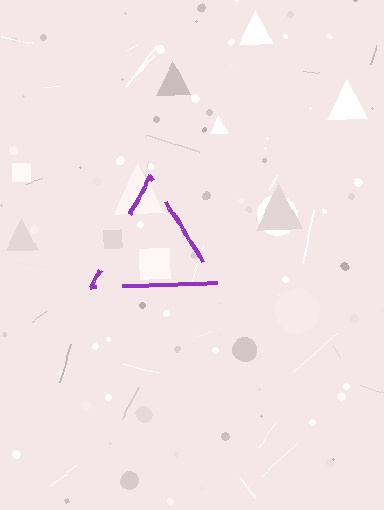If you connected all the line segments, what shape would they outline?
They would outline a triangle.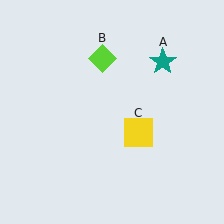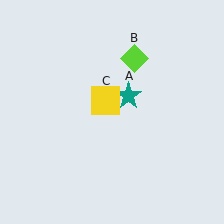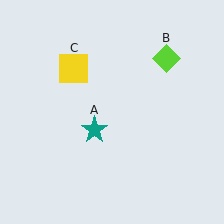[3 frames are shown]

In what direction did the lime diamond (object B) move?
The lime diamond (object B) moved right.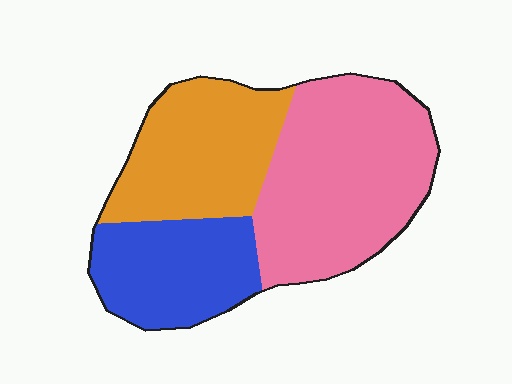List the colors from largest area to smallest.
From largest to smallest: pink, orange, blue.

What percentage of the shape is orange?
Orange takes up between a sixth and a third of the shape.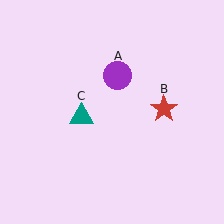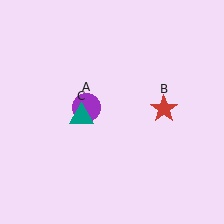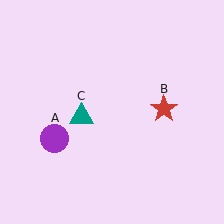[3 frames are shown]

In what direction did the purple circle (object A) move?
The purple circle (object A) moved down and to the left.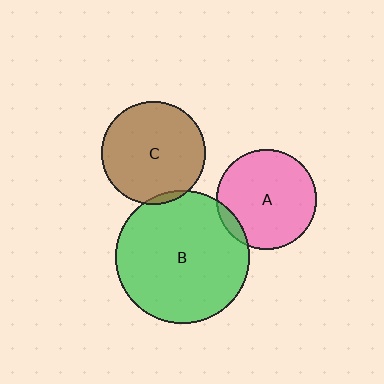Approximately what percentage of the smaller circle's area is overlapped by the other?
Approximately 5%.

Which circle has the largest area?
Circle B (green).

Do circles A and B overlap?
Yes.